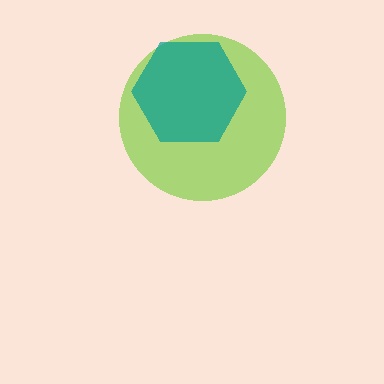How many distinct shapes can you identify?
There are 2 distinct shapes: a lime circle, a teal hexagon.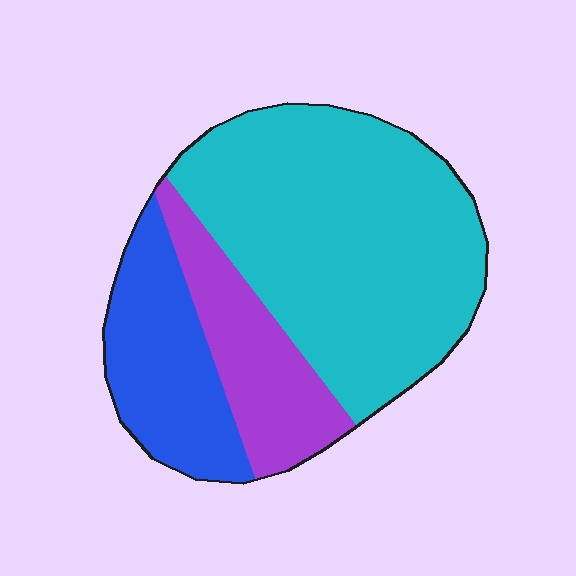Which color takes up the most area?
Cyan, at roughly 60%.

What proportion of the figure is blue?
Blue takes up between a sixth and a third of the figure.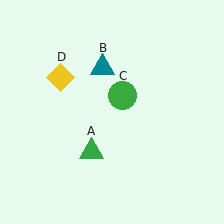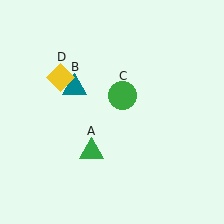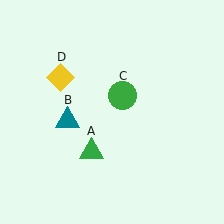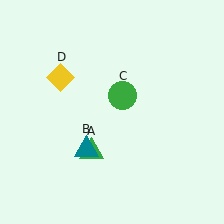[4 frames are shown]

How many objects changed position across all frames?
1 object changed position: teal triangle (object B).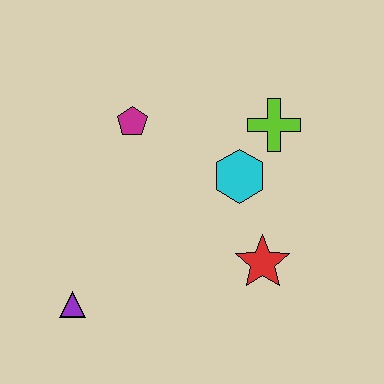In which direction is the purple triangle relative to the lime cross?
The purple triangle is to the left of the lime cross.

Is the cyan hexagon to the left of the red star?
Yes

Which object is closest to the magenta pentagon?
The cyan hexagon is closest to the magenta pentagon.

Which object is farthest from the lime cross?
The purple triangle is farthest from the lime cross.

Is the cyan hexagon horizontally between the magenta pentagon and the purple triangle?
No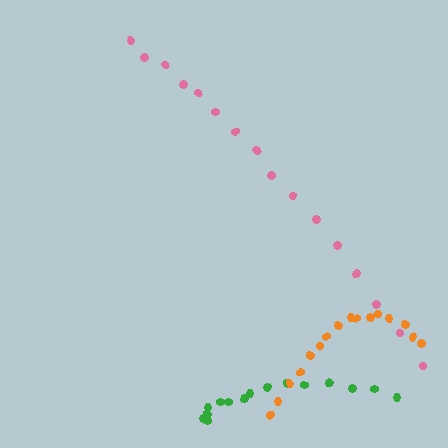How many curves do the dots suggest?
There are 3 distinct paths.